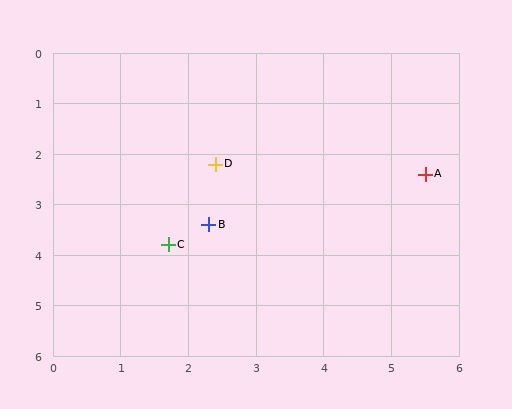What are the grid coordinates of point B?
Point B is at approximately (2.3, 3.4).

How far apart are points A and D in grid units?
Points A and D are about 3.1 grid units apart.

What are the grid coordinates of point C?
Point C is at approximately (1.7, 3.8).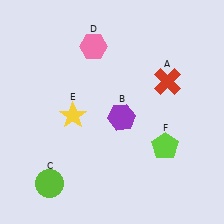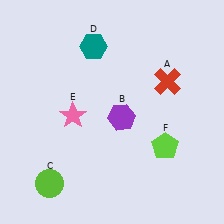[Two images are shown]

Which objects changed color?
D changed from pink to teal. E changed from yellow to pink.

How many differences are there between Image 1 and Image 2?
There are 2 differences between the two images.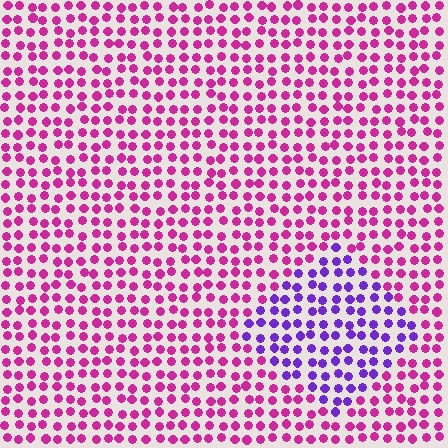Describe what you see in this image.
The image is filled with small magenta elements in a uniform arrangement. A diamond-shaped region is visible where the elements are tinted to a slightly different hue, forming a subtle color boundary.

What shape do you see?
I see a diamond.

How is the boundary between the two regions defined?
The boundary is defined purely by a slight shift in hue (about 51 degrees). Spacing, size, and orientation are identical on both sides.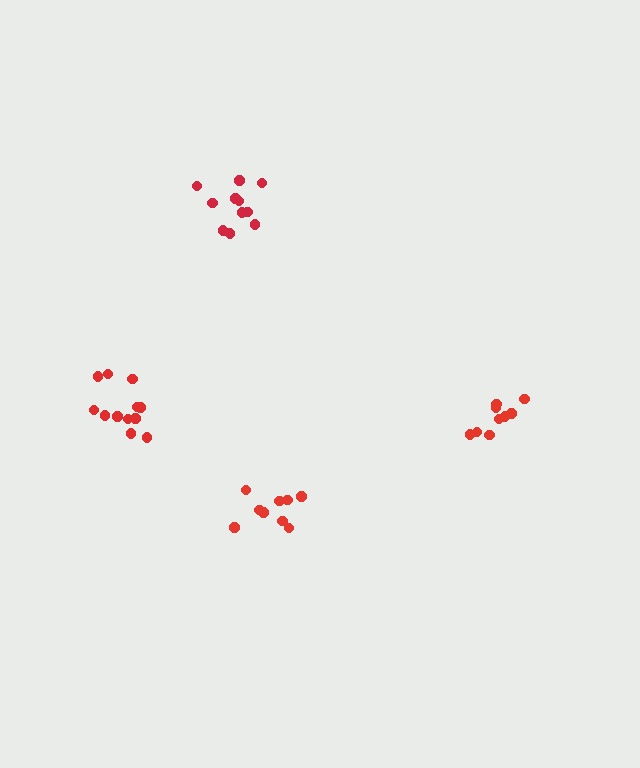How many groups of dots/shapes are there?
There are 4 groups.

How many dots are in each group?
Group 1: 9 dots, Group 2: 9 dots, Group 3: 12 dots, Group 4: 12 dots (42 total).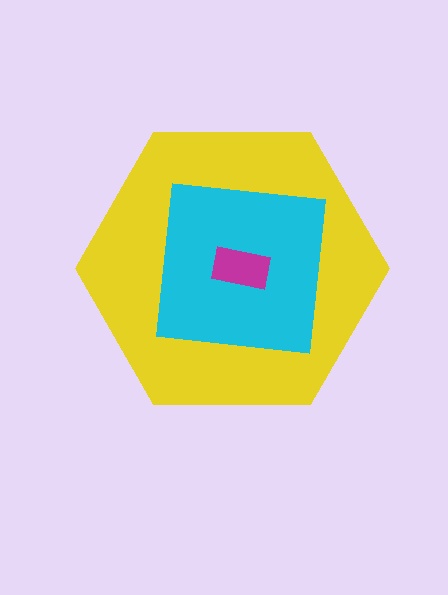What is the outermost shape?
The yellow hexagon.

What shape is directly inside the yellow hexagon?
The cyan square.